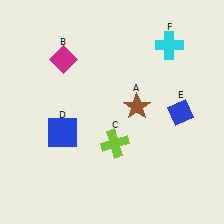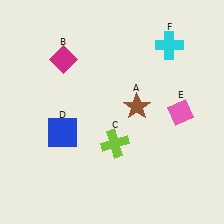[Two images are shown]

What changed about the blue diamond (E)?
In Image 1, E is blue. In Image 2, it changed to pink.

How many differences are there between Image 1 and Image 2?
There is 1 difference between the two images.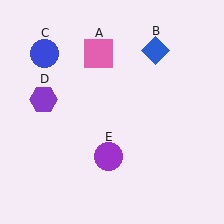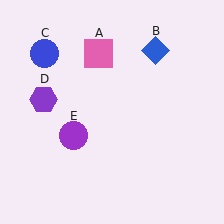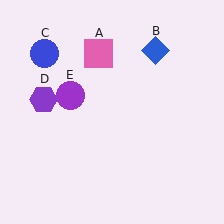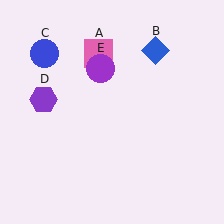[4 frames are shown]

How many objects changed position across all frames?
1 object changed position: purple circle (object E).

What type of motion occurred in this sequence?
The purple circle (object E) rotated clockwise around the center of the scene.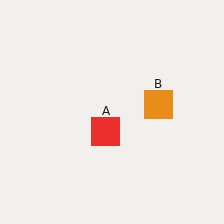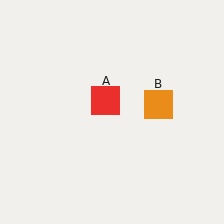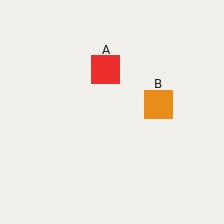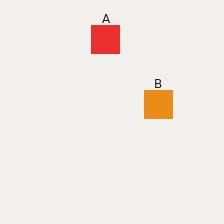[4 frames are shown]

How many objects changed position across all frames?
1 object changed position: red square (object A).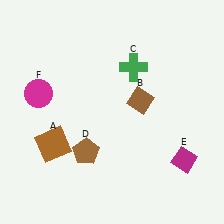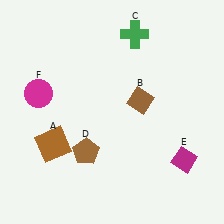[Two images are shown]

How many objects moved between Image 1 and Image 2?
1 object moved between the two images.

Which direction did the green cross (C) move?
The green cross (C) moved up.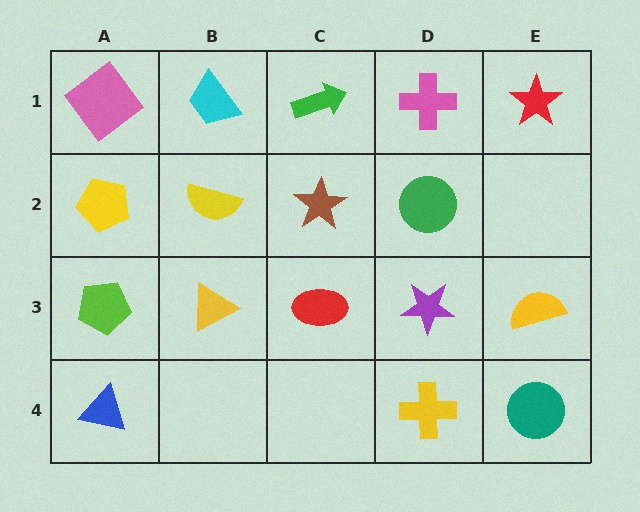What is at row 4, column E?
A teal circle.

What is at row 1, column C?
A green arrow.